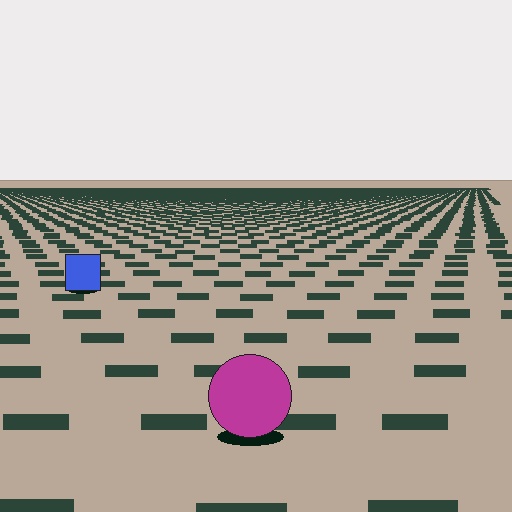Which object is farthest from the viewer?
The blue square is farthest from the viewer. It appears smaller and the ground texture around it is denser.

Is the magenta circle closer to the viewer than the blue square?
Yes. The magenta circle is closer — you can tell from the texture gradient: the ground texture is coarser near it.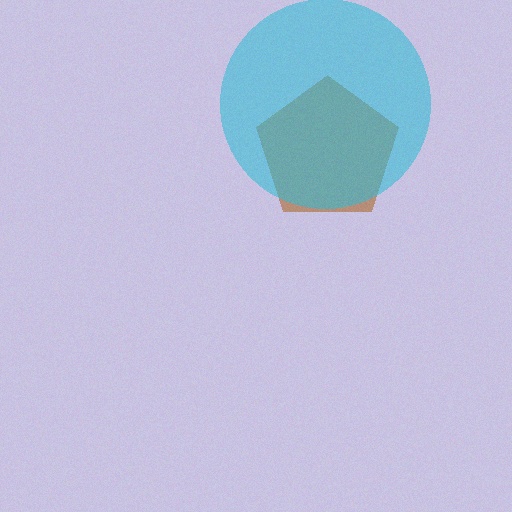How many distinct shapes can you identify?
There are 2 distinct shapes: a brown pentagon, a cyan circle.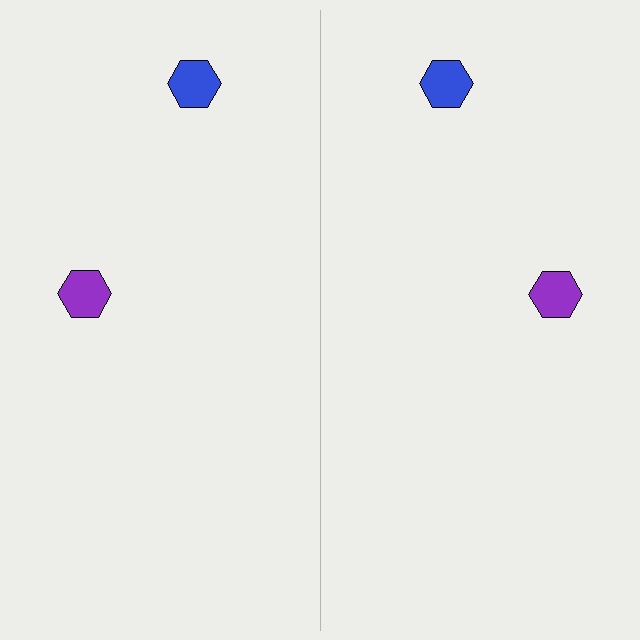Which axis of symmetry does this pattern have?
The pattern has a vertical axis of symmetry running through the center of the image.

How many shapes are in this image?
There are 4 shapes in this image.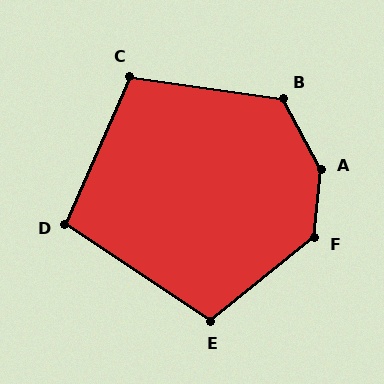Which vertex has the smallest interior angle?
D, at approximately 100 degrees.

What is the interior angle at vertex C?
Approximately 106 degrees (obtuse).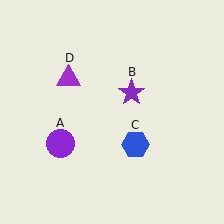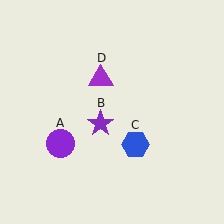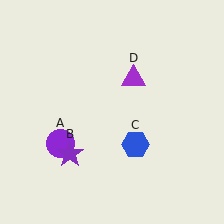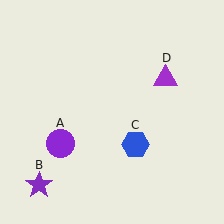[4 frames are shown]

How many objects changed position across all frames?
2 objects changed position: purple star (object B), purple triangle (object D).